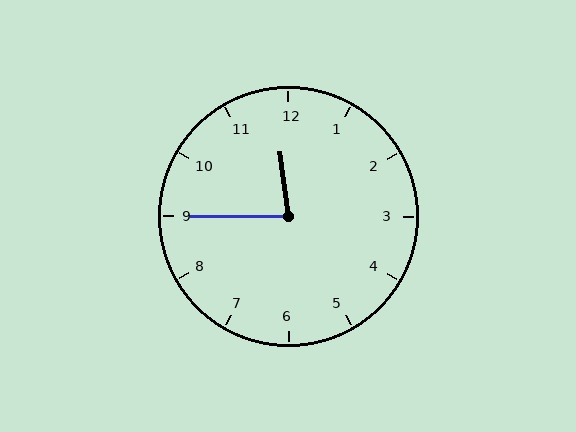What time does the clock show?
11:45.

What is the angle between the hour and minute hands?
Approximately 82 degrees.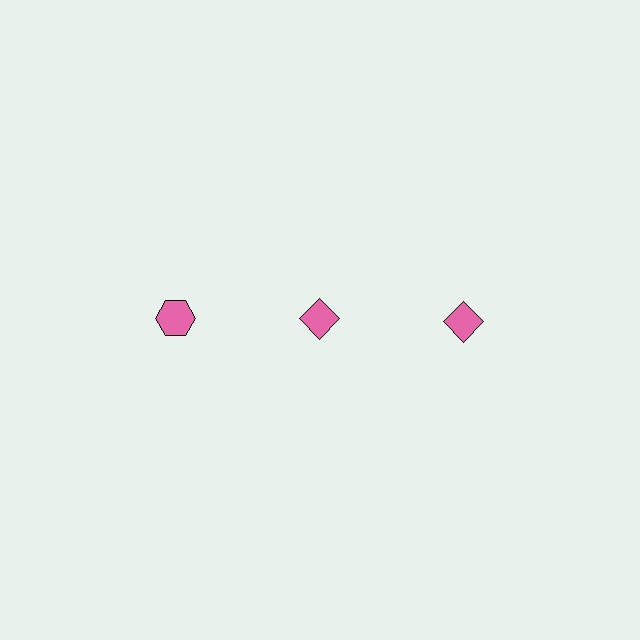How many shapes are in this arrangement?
There are 3 shapes arranged in a grid pattern.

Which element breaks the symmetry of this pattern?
The pink hexagon in the top row, leftmost column breaks the symmetry. All other shapes are pink diamonds.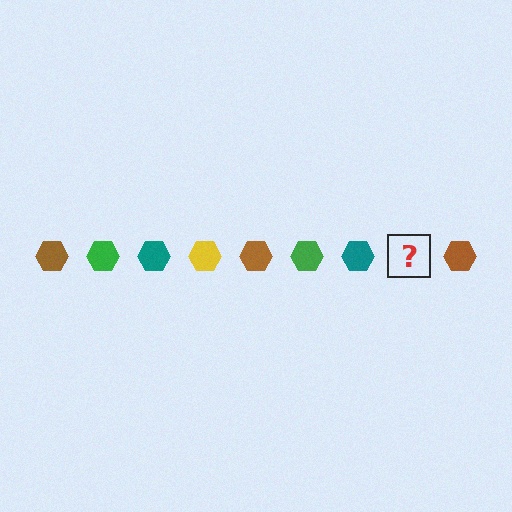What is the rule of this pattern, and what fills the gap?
The rule is that the pattern cycles through brown, green, teal, yellow hexagons. The gap should be filled with a yellow hexagon.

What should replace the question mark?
The question mark should be replaced with a yellow hexagon.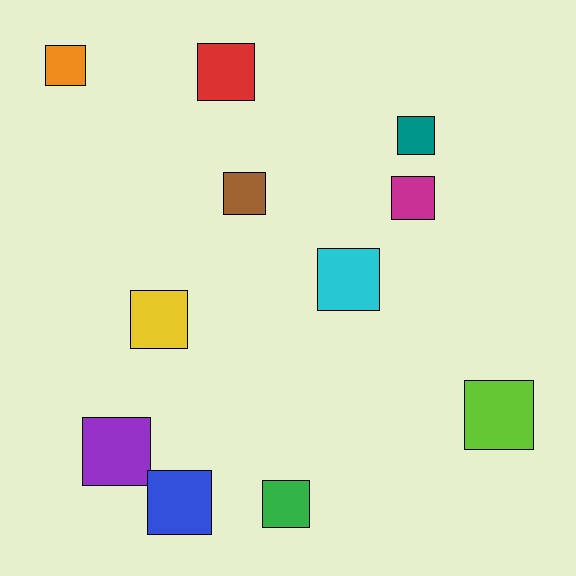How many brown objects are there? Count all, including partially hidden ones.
There is 1 brown object.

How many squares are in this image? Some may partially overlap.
There are 11 squares.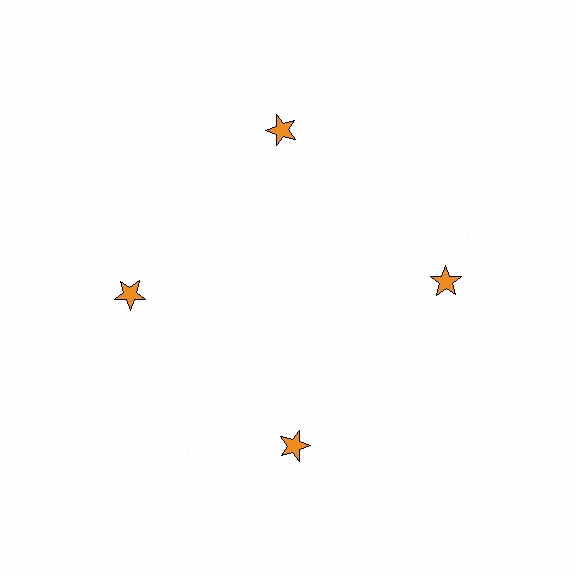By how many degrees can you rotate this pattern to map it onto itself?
The pattern maps onto itself every 90 degrees of rotation.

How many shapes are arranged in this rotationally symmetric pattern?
There are 4 shapes, arranged in 4 groups of 1.